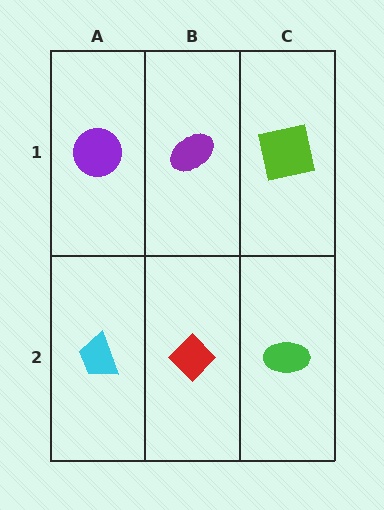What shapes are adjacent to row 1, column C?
A green ellipse (row 2, column C), a purple ellipse (row 1, column B).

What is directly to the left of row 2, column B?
A cyan trapezoid.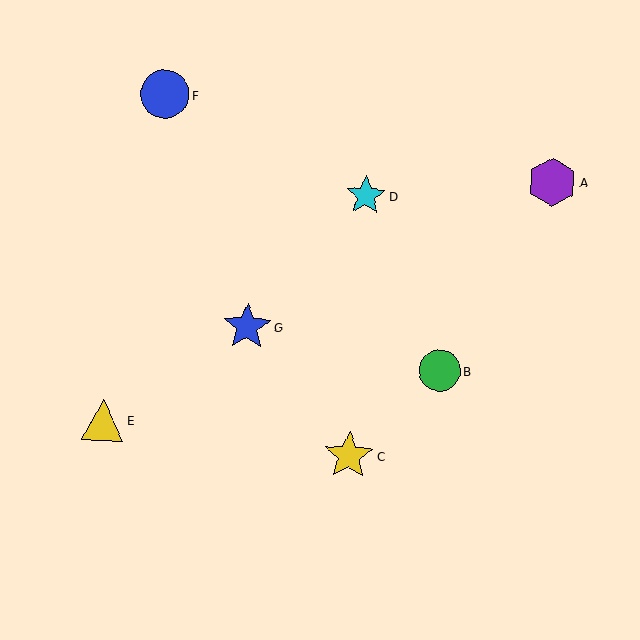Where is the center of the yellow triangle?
The center of the yellow triangle is at (103, 420).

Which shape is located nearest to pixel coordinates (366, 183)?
The cyan star (labeled D) at (366, 196) is nearest to that location.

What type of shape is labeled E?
Shape E is a yellow triangle.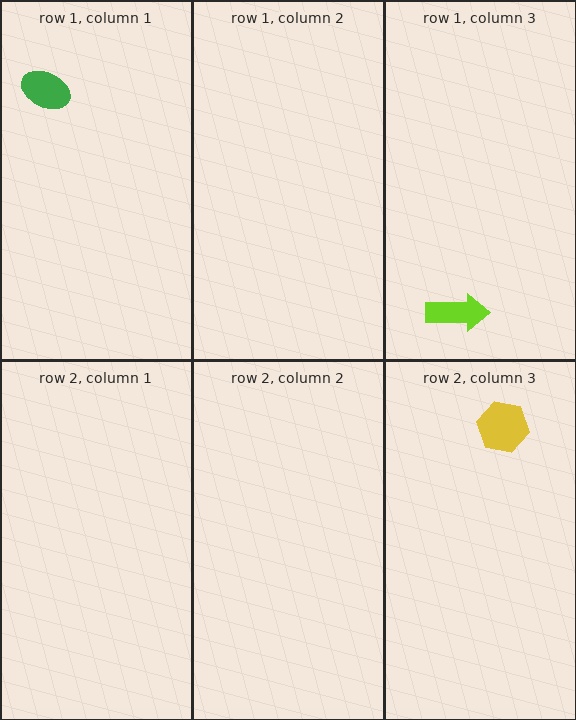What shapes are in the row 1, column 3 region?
The lime arrow.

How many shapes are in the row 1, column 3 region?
1.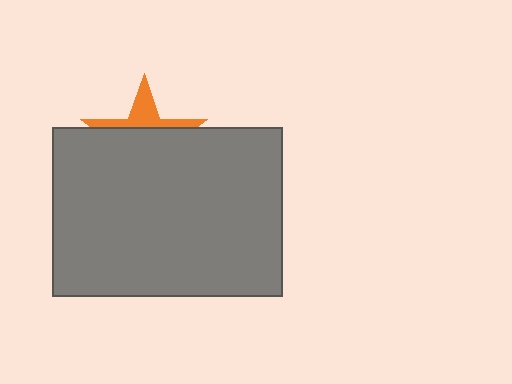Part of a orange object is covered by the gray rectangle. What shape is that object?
It is a star.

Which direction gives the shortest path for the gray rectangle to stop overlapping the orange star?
Moving down gives the shortest separation.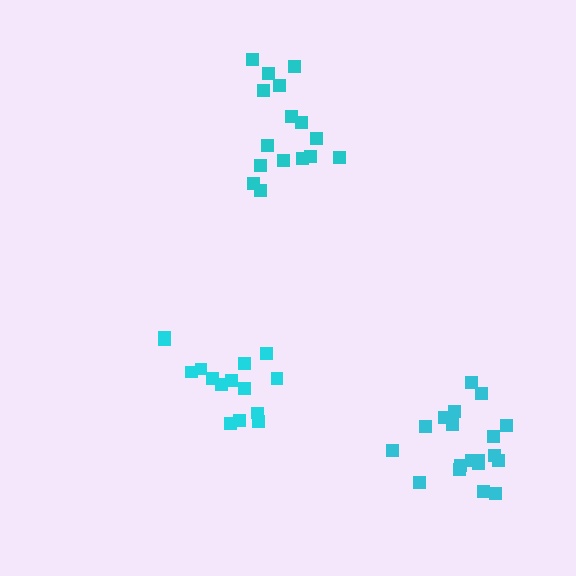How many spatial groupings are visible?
There are 3 spatial groupings.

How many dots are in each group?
Group 1: 19 dots, Group 2: 15 dots, Group 3: 16 dots (50 total).